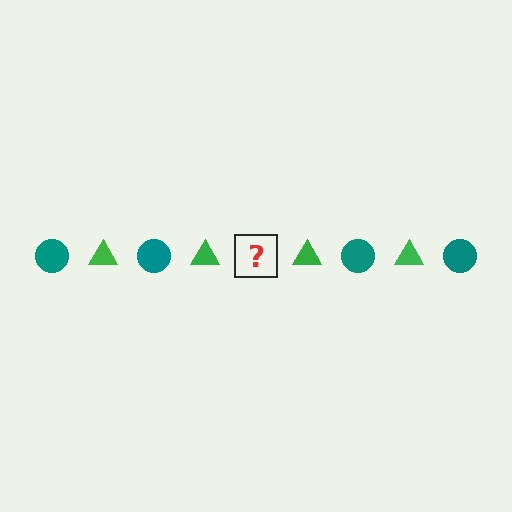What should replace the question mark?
The question mark should be replaced with a teal circle.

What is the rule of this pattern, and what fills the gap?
The rule is that the pattern alternates between teal circle and green triangle. The gap should be filled with a teal circle.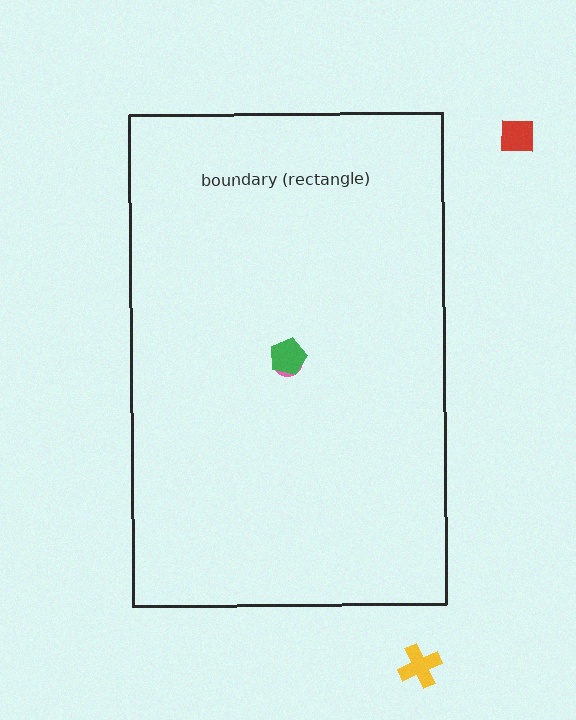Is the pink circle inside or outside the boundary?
Inside.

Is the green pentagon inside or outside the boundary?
Inside.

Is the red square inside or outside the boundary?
Outside.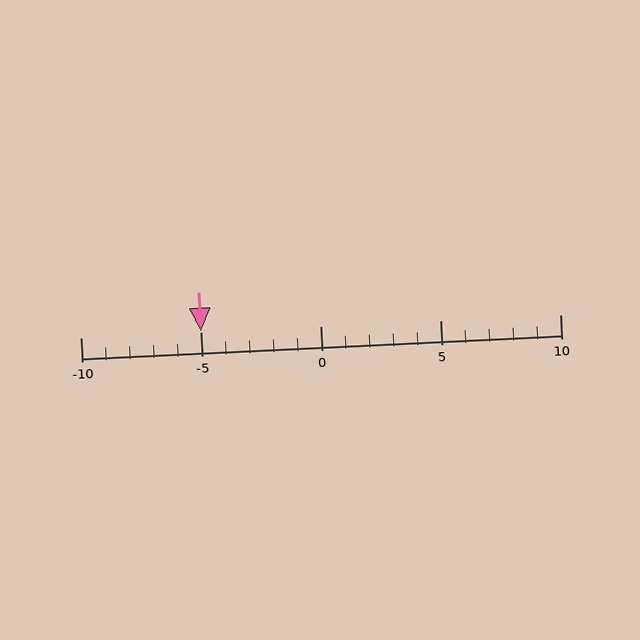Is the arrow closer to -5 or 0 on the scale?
The arrow is closer to -5.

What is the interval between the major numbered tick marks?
The major tick marks are spaced 5 units apart.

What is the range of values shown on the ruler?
The ruler shows values from -10 to 10.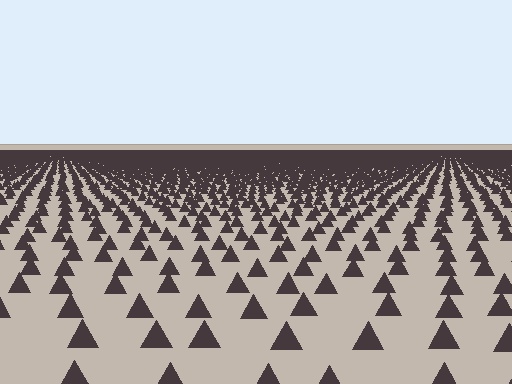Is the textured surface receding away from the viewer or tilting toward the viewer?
The surface is receding away from the viewer. Texture elements get smaller and denser toward the top.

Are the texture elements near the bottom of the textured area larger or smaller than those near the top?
Larger. Near the bottom, elements are closer to the viewer and appear at a bigger on-screen size.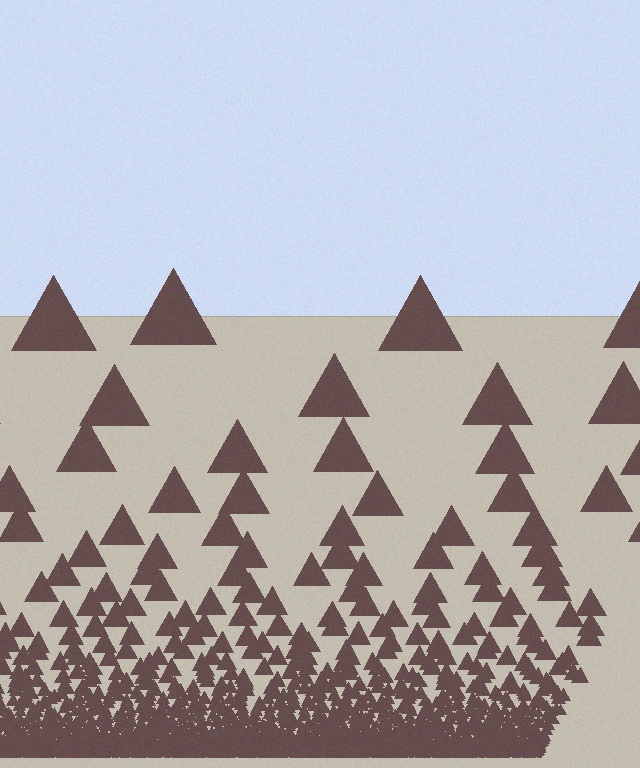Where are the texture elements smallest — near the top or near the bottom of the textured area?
Near the bottom.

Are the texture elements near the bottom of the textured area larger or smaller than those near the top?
Smaller. The gradient is inverted — elements near the bottom are smaller and denser.